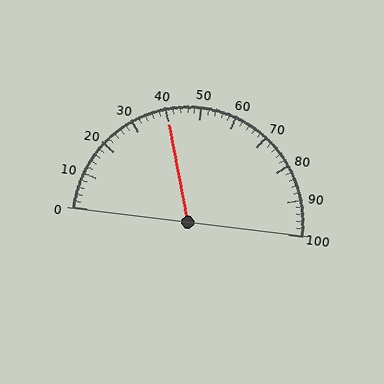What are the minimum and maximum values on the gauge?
The gauge ranges from 0 to 100.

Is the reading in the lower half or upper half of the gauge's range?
The reading is in the lower half of the range (0 to 100).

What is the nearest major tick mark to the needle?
The nearest major tick mark is 40.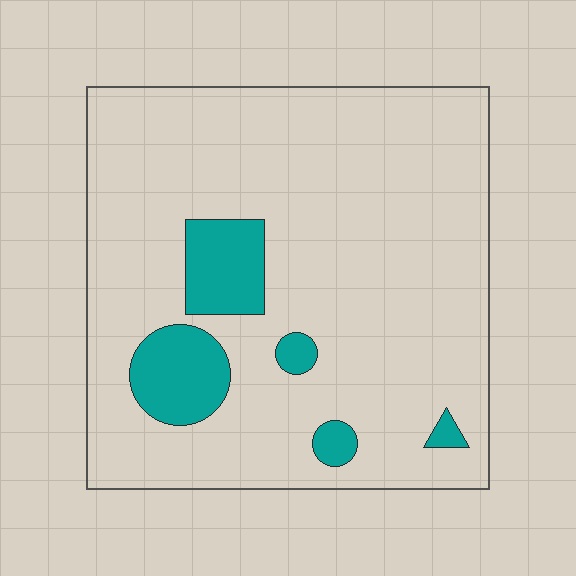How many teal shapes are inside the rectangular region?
5.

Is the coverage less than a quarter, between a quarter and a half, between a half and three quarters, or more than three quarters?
Less than a quarter.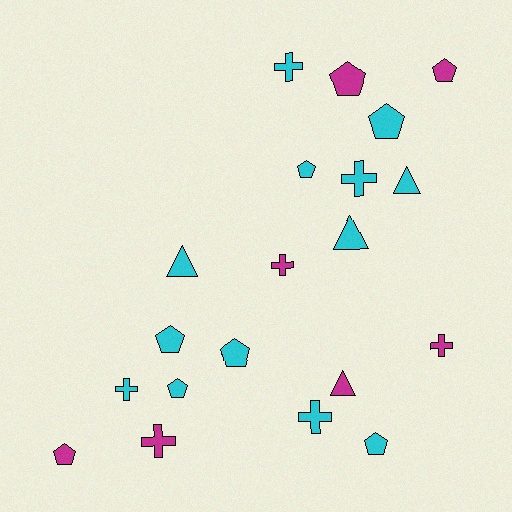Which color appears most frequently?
Cyan, with 13 objects.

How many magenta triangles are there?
There is 1 magenta triangle.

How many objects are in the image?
There are 20 objects.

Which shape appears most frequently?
Pentagon, with 9 objects.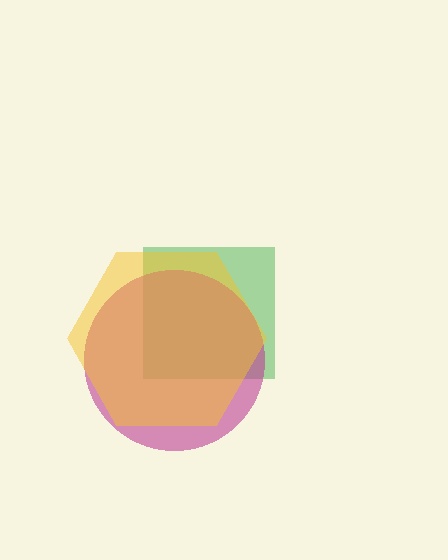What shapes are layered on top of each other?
The layered shapes are: a green square, a magenta circle, a yellow hexagon.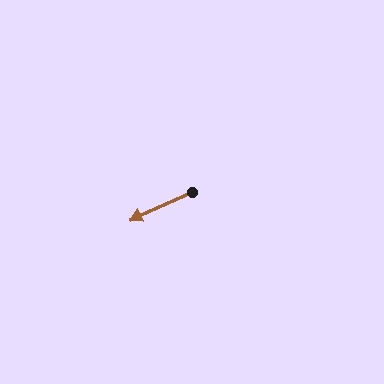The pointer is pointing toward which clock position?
Roughly 8 o'clock.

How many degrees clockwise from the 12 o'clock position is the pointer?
Approximately 246 degrees.